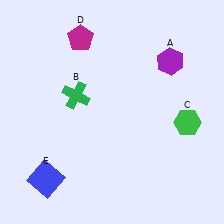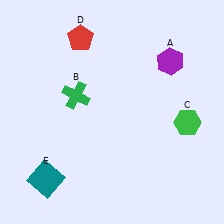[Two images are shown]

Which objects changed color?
D changed from magenta to red. E changed from blue to teal.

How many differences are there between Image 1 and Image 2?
There are 2 differences between the two images.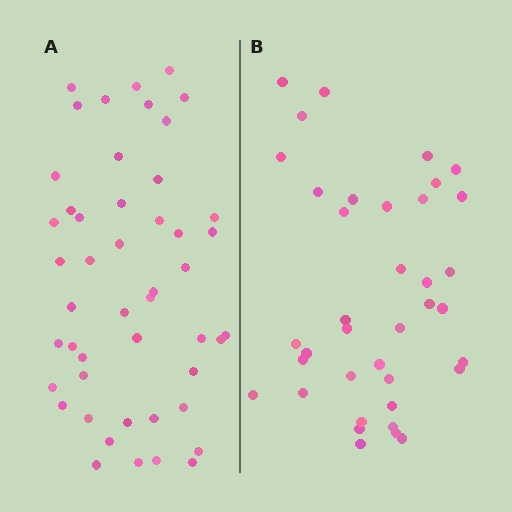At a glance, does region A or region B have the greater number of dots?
Region A (the left region) has more dots.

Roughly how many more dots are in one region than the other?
Region A has roughly 10 or so more dots than region B.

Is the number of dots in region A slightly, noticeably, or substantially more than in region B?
Region A has noticeably more, but not dramatically so. The ratio is roughly 1.3 to 1.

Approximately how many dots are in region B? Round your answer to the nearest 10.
About 40 dots. (The exact count is 38, which rounds to 40.)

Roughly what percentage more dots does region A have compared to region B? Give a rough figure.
About 25% more.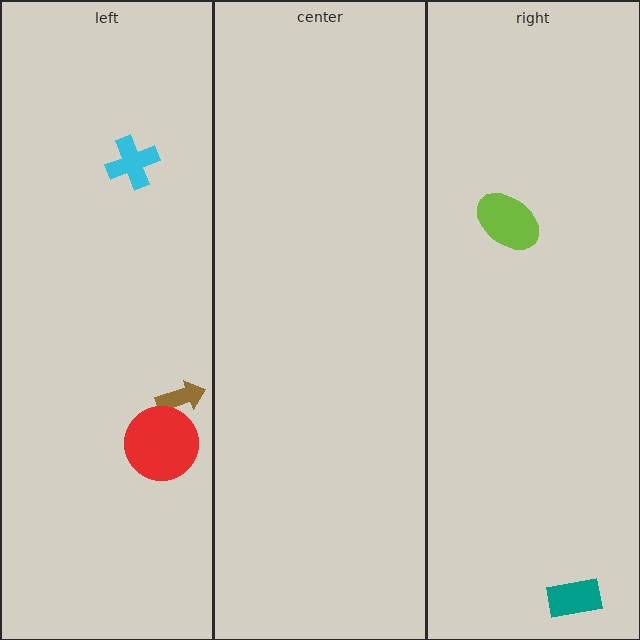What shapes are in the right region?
The lime ellipse, the teal rectangle.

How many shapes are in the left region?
3.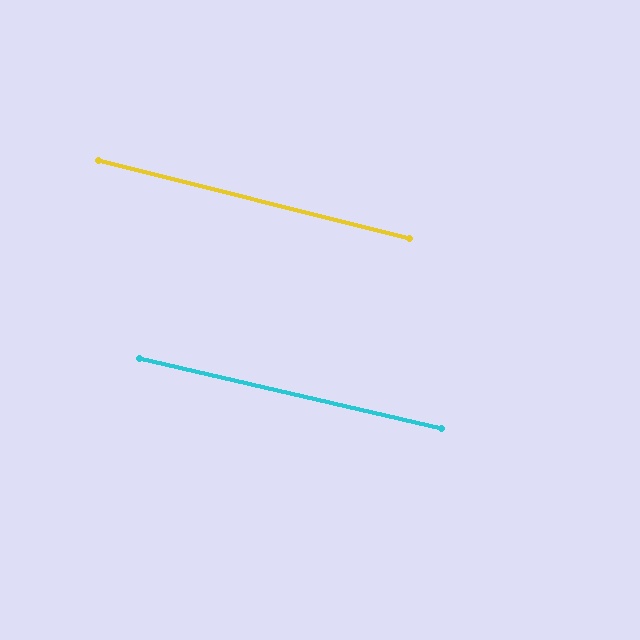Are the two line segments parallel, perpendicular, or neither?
Parallel — their directions differ by only 0.9°.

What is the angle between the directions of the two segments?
Approximately 1 degree.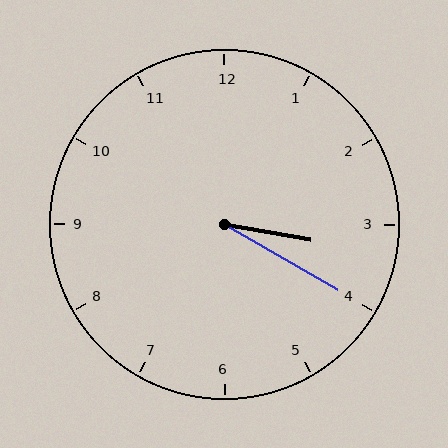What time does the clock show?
3:20.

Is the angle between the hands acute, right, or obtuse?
It is acute.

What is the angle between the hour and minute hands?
Approximately 20 degrees.